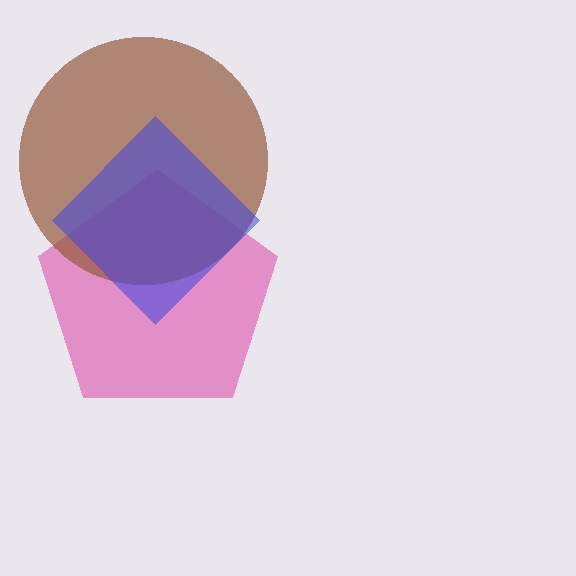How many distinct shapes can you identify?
There are 3 distinct shapes: a magenta pentagon, a brown circle, a blue diamond.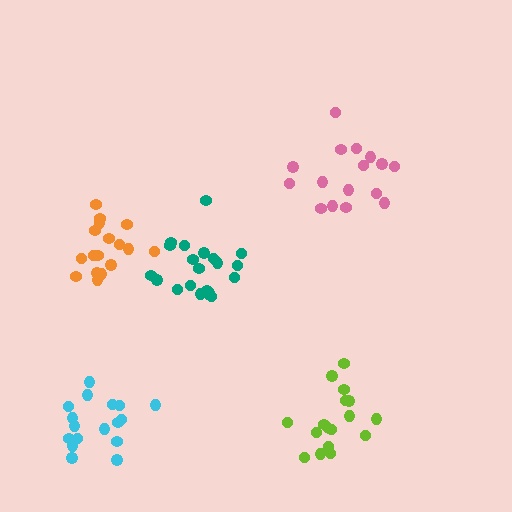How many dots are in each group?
Group 1: 16 dots, Group 2: 17 dots, Group 3: 17 dots, Group 4: 21 dots, Group 5: 17 dots (88 total).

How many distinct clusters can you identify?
There are 5 distinct clusters.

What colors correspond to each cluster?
The clusters are colored: pink, cyan, orange, teal, lime.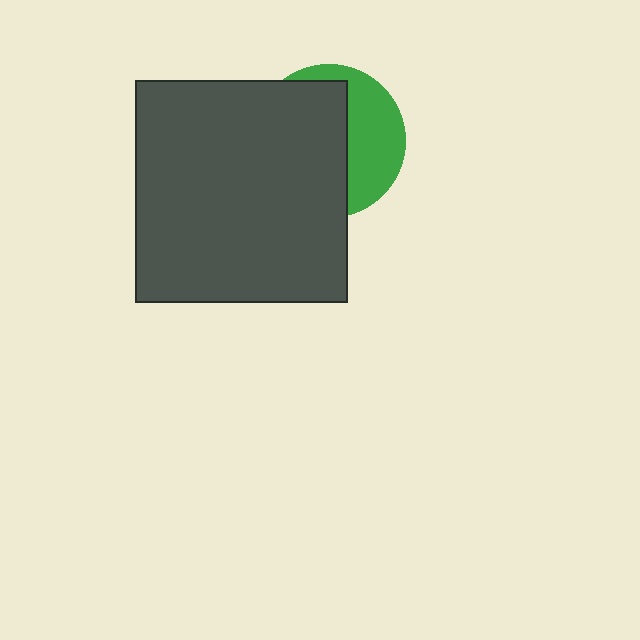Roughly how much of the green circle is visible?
A small part of it is visible (roughly 39%).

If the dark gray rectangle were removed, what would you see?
You would see the complete green circle.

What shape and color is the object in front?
The object in front is a dark gray rectangle.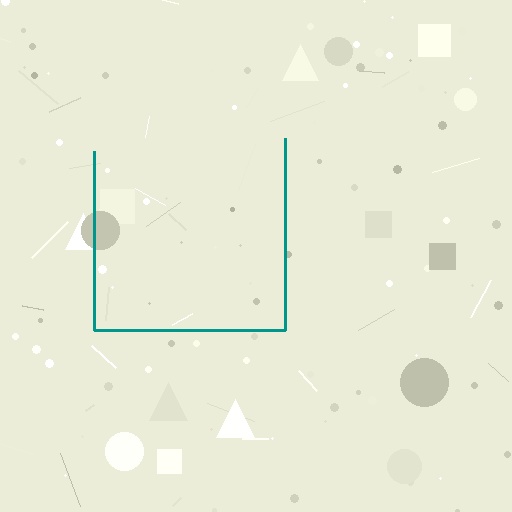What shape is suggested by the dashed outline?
The dashed outline suggests a square.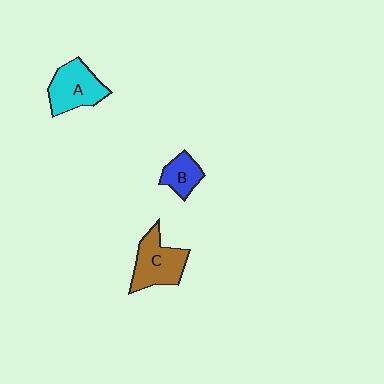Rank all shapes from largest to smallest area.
From largest to smallest: C (brown), A (cyan), B (blue).